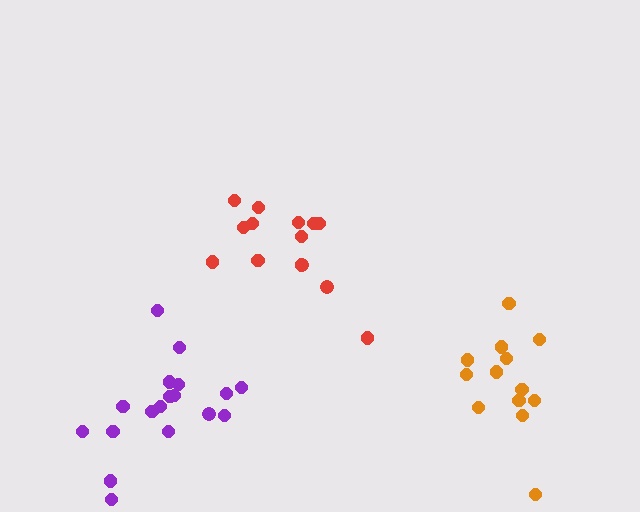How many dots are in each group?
Group 1: 14 dots, Group 2: 13 dots, Group 3: 18 dots (45 total).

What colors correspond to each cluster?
The clusters are colored: red, orange, purple.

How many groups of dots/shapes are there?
There are 3 groups.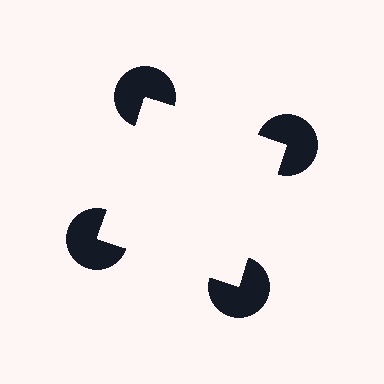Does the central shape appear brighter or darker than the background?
It typically appears slightly brighter than the background, even though no actual brightness change is drawn.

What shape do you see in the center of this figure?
An illusory square — its edges are inferred from the aligned wedge cuts in the pac-man discs, not physically drawn.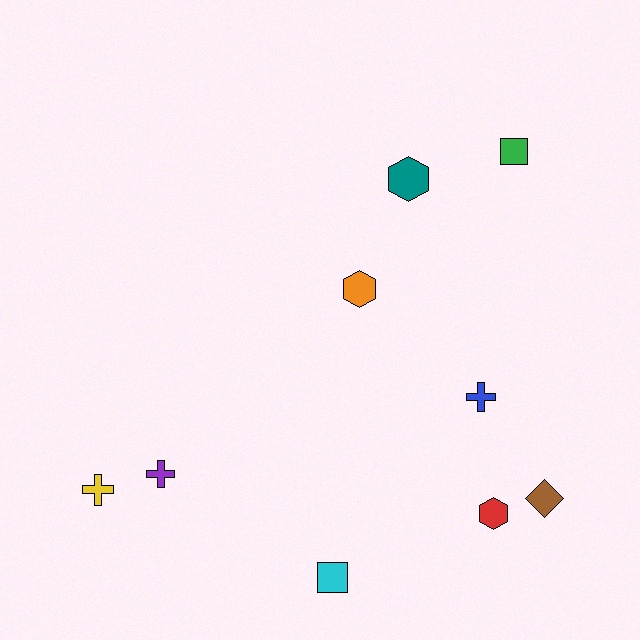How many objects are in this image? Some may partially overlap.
There are 9 objects.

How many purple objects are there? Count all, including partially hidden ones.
There is 1 purple object.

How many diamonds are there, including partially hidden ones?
There is 1 diamond.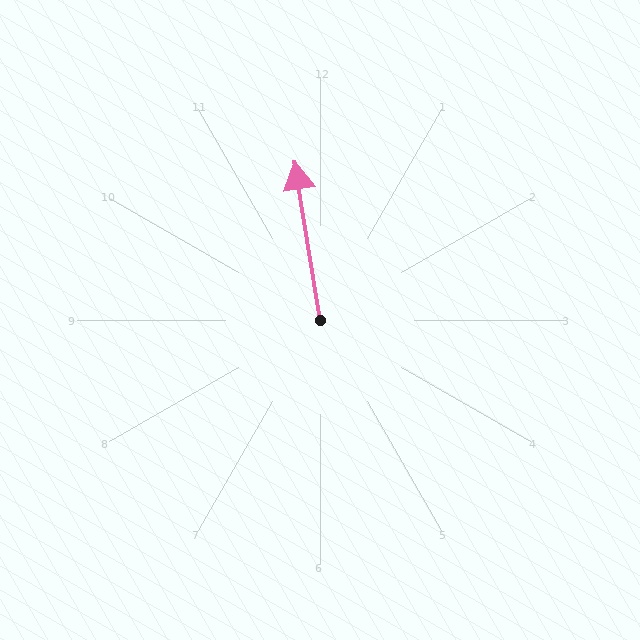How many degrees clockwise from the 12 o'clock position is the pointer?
Approximately 351 degrees.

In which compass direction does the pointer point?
North.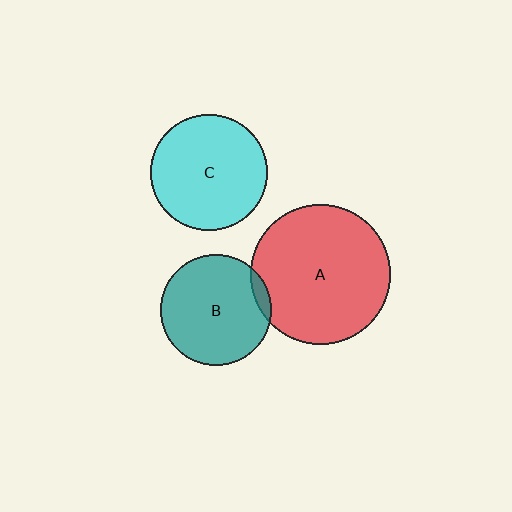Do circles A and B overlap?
Yes.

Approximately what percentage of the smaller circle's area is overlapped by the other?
Approximately 5%.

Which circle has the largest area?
Circle A (red).